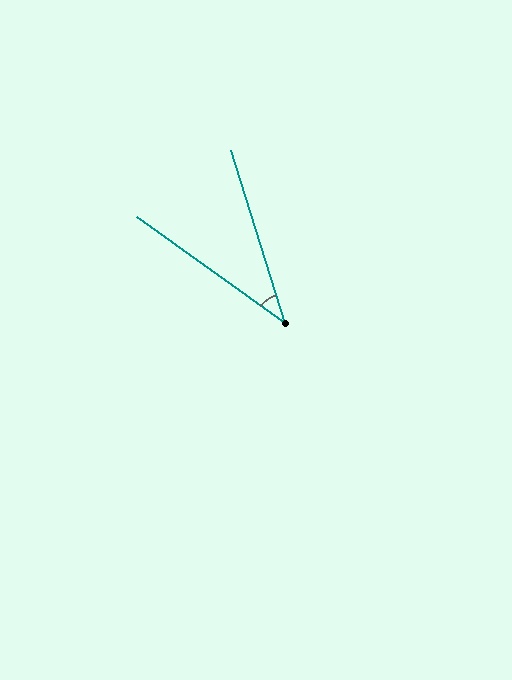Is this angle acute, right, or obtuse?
It is acute.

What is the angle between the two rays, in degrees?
Approximately 37 degrees.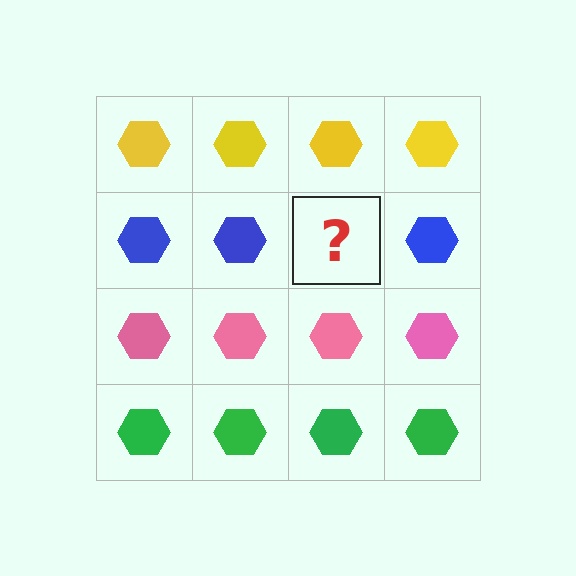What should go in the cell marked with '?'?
The missing cell should contain a blue hexagon.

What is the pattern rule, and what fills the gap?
The rule is that each row has a consistent color. The gap should be filled with a blue hexagon.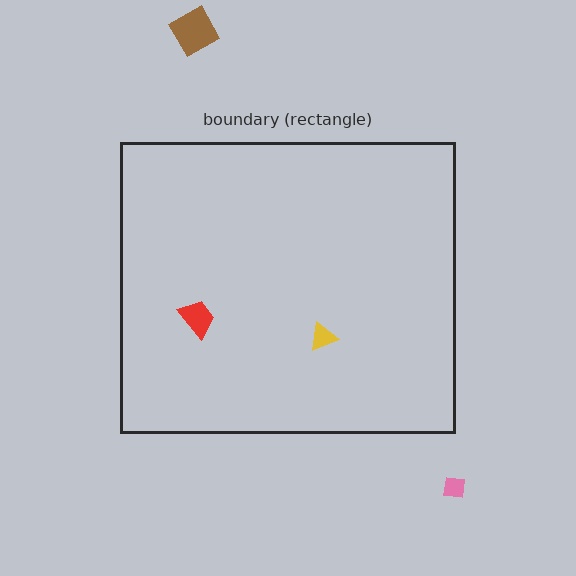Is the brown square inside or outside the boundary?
Outside.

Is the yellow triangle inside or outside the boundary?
Inside.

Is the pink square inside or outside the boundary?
Outside.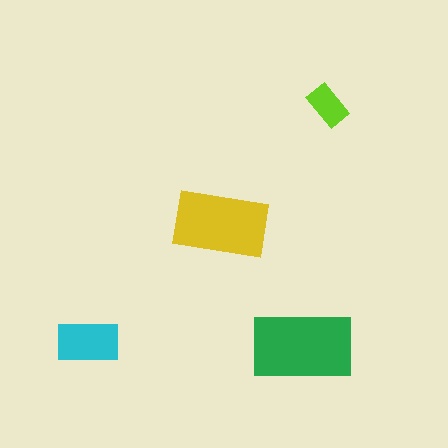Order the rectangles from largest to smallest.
the green one, the yellow one, the cyan one, the lime one.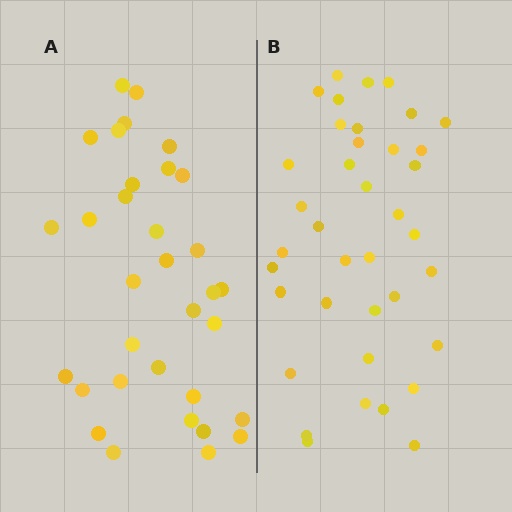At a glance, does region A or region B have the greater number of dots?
Region B (the right region) has more dots.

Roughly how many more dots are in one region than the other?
Region B has about 5 more dots than region A.